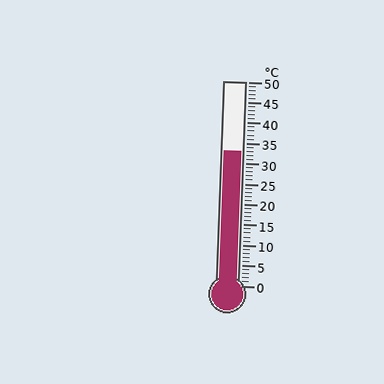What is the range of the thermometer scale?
The thermometer scale ranges from 0°C to 50°C.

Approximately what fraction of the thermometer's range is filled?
The thermometer is filled to approximately 65% of its range.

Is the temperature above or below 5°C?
The temperature is above 5°C.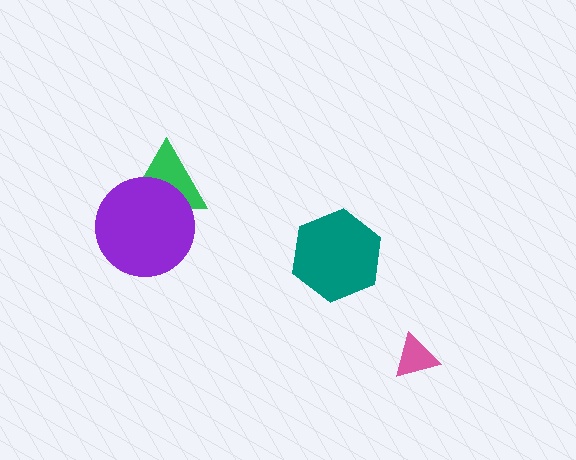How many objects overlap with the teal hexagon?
0 objects overlap with the teal hexagon.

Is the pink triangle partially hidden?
No, no other shape covers it.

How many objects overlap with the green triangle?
1 object overlaps with the green triangle.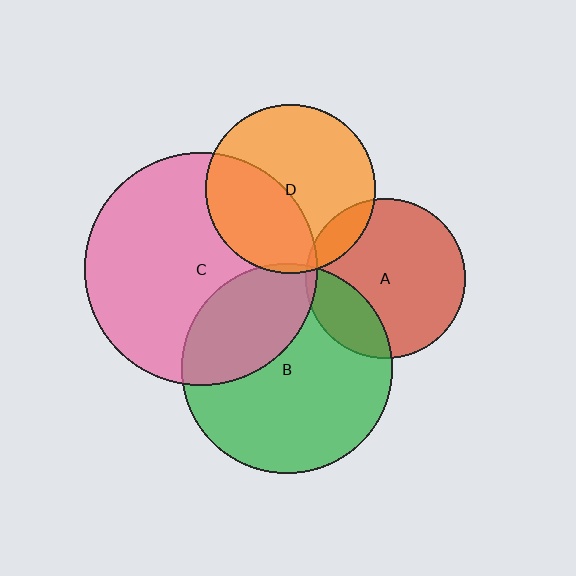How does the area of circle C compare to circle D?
Approximately 1.9 times.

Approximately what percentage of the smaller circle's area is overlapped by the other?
Approximately 10%.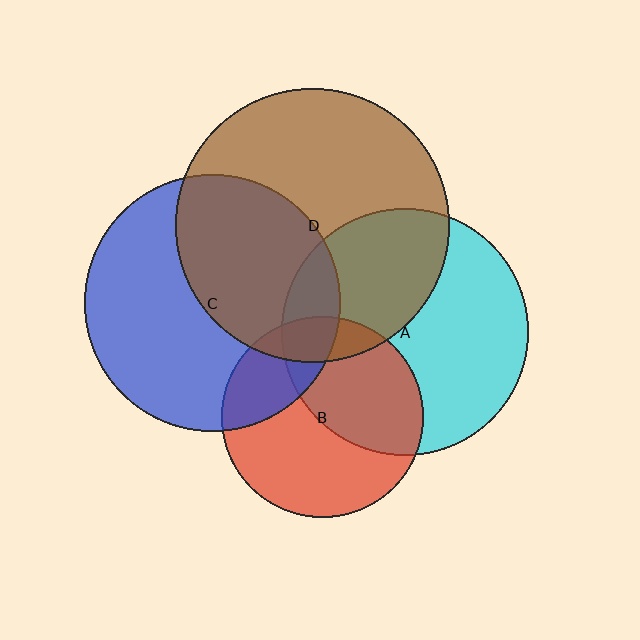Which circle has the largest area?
Circle D (brown).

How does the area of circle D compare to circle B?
Approximately 1.9 times.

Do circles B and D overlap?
Yes.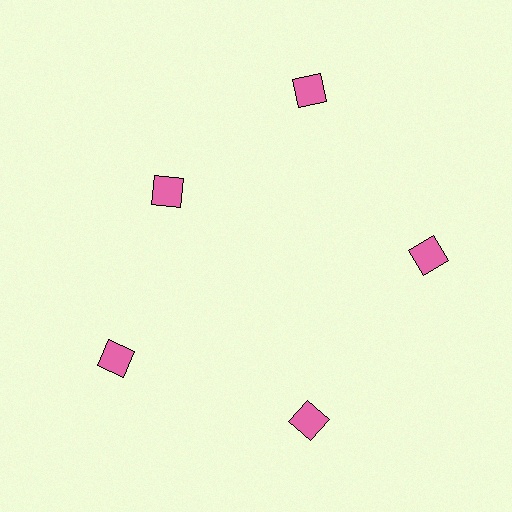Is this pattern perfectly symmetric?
No. The 5 pink diamonds are arranged in a ring, but one element near the 10 o'clock position is pulled inward toward the center, breaking the 5-fold rotational symmetry.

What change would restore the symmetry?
The symmetry would be restored by moving it outward, back onto the ring so that all 5 diamonds sit at equal angles and equal distance from the center.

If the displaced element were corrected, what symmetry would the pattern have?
It would have 5-fold rotational symmetry — the pattern would map onto itself every 72 degrees.